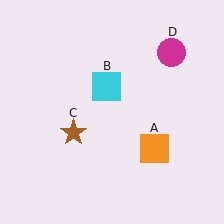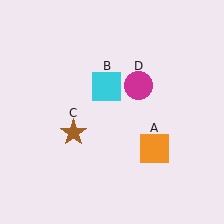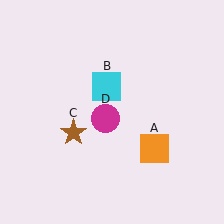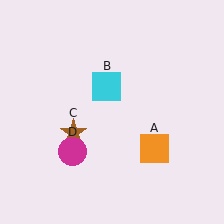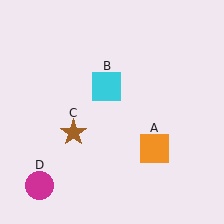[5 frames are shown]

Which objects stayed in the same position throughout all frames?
Orange square (object A) and cyan square (object B) and brown star (object C) remained stationary.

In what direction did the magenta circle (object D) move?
The magenta circle (object D) moved down and to the left.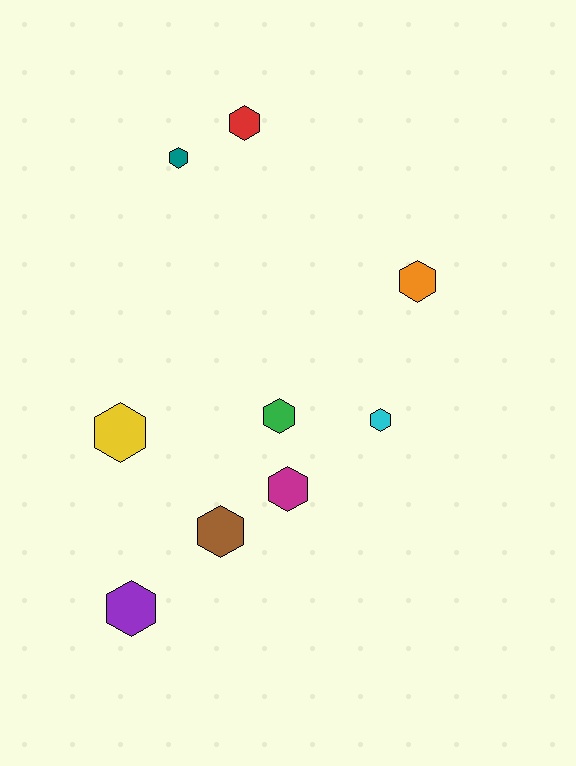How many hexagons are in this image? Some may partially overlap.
There are 9 hexagons.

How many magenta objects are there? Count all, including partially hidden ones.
There is 1 magenta object.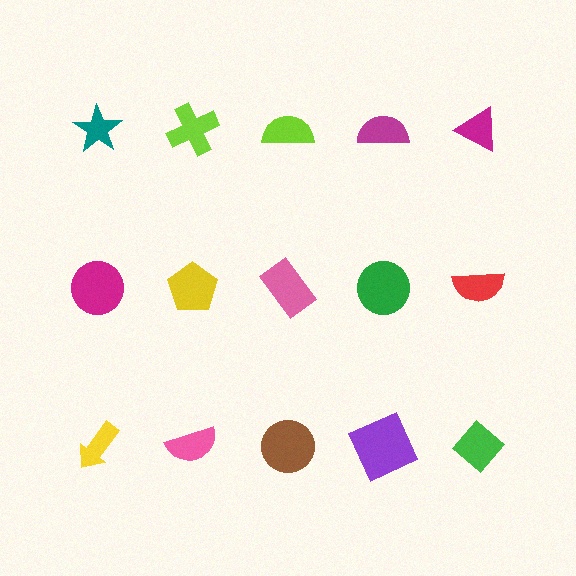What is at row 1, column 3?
A lime semicircle.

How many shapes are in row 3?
5 shapes.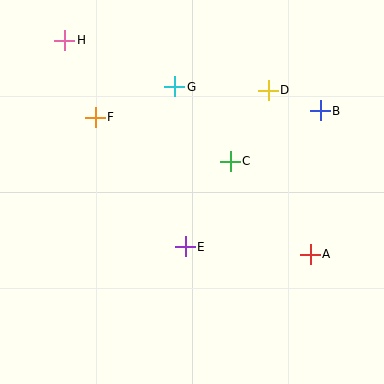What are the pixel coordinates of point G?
Point G is at (175, 87).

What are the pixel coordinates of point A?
Point A is at (310, 254).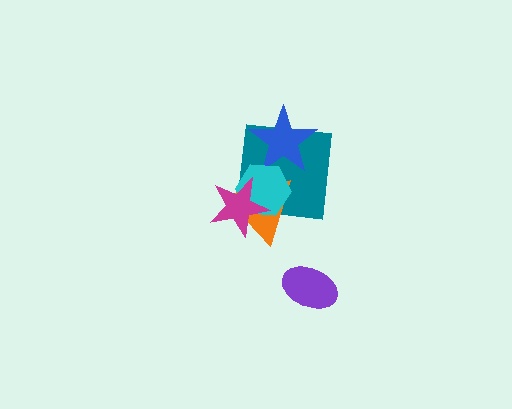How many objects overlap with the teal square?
4 objects overlap with the teal square.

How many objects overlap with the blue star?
2 objects overlap with the blue star.